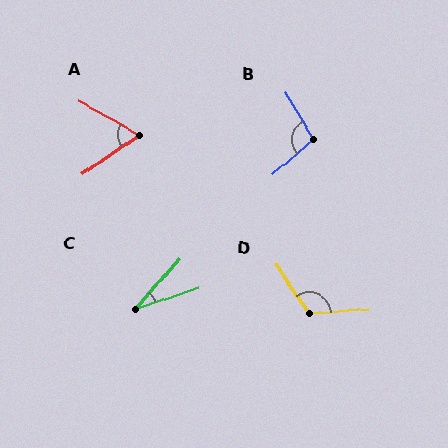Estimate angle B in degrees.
Approximately 100 degrees.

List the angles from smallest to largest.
C (30°), A (64°), B (100°), D (121°).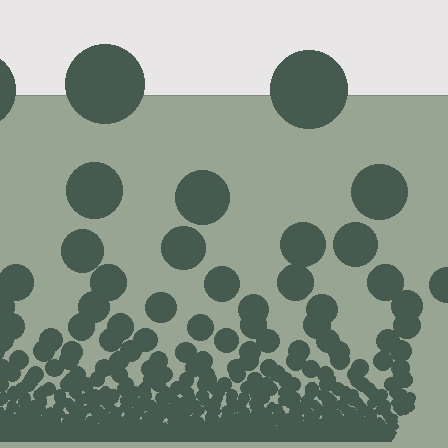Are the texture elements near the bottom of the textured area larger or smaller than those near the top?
Smaller. The gradient is inverted — elements near the bottom are smaller and denser.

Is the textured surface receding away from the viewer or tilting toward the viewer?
The surface appears to tilt toward the viewer. Texture elements get larger and sparser toward the top.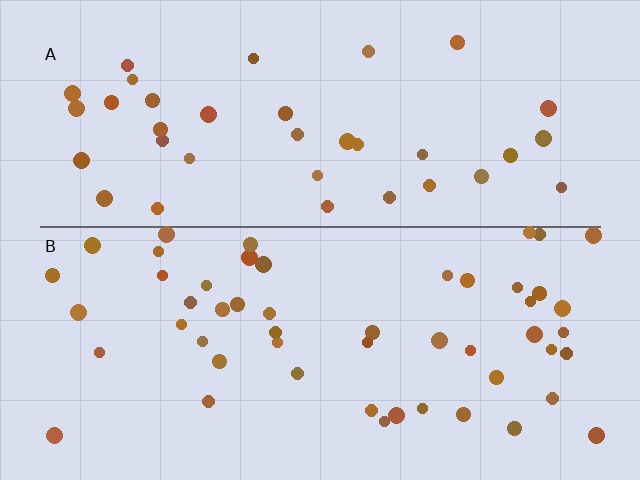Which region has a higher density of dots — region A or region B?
B (the bottom).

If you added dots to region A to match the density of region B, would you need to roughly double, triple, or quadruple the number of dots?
Approximately double.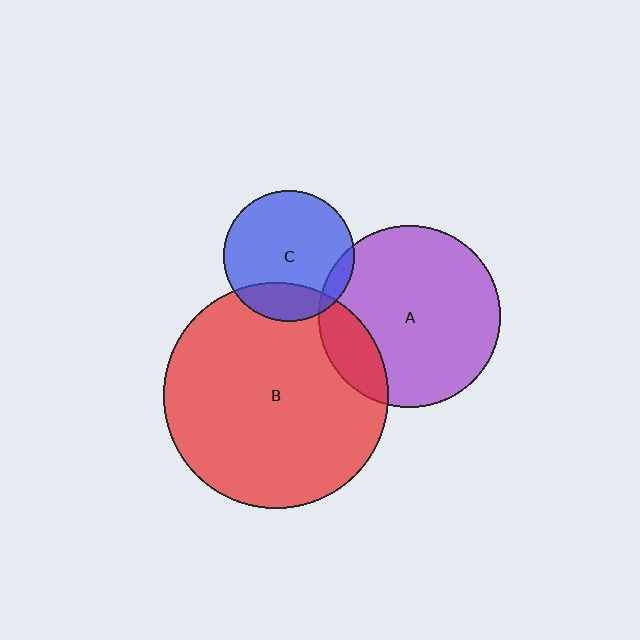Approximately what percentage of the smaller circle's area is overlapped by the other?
Approximately 10%.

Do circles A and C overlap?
Yes.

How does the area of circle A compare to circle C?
Approximately 1.9 times.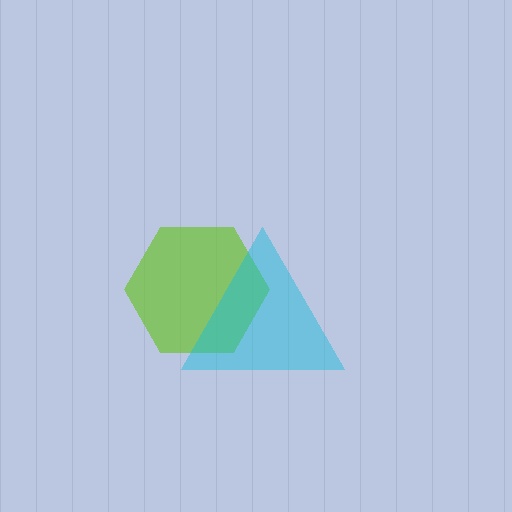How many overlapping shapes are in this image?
There are 2 overlapping shapes in the image.